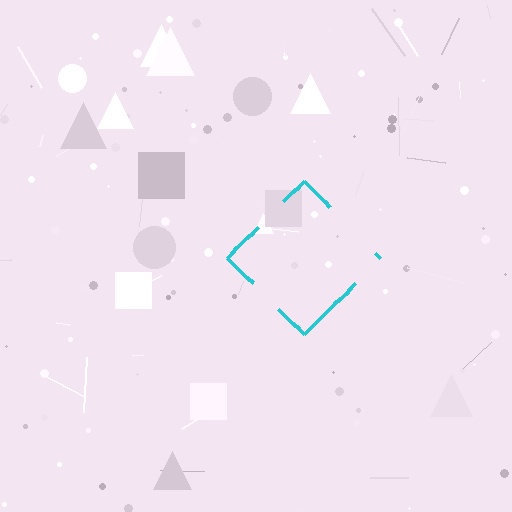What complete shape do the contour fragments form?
The contour fragments form a diamond.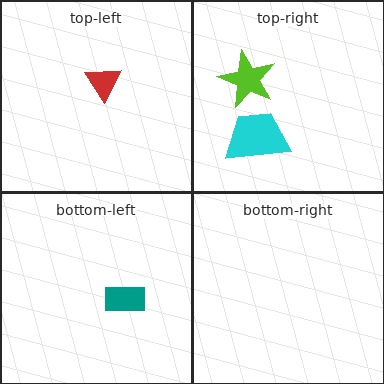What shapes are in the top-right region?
The lime star, the cyan trapezoid.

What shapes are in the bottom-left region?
The teal rectangle.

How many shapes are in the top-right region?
2.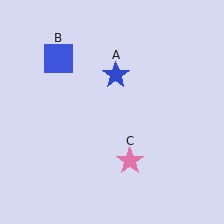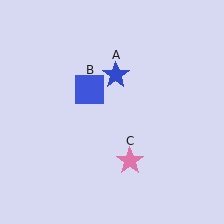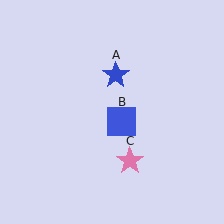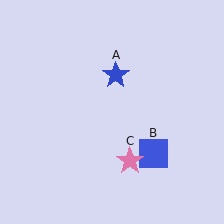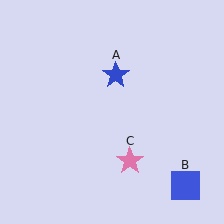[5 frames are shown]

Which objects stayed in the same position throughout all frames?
Blue star (object A) and pink star (object C) remained stationary.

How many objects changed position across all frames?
1 object changed position: blue square (object B).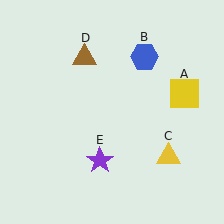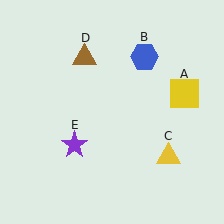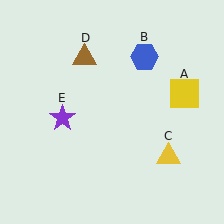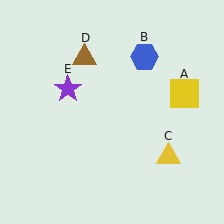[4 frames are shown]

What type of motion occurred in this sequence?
The purple star (object E) rotated clockwise around the center of the scene.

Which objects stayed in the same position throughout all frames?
Yellow square (object A) and blue hexagon (object B) and yellow triangle (object C) and brown triangle (object D) remained stationary.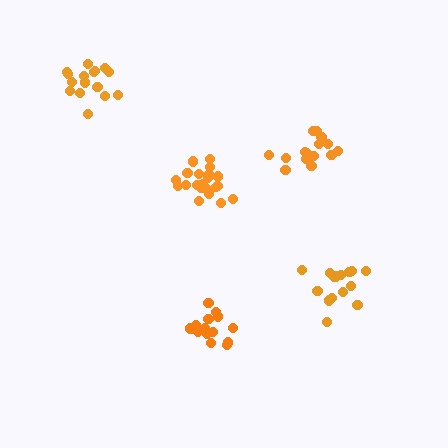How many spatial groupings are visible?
There are 5 spatial groupings.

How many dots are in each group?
Group 1: 21 dots, Group 2: 16 dots, Group 3: 15 dots, Group 4: 16 dots, Group 5: 15 dots (83 total).